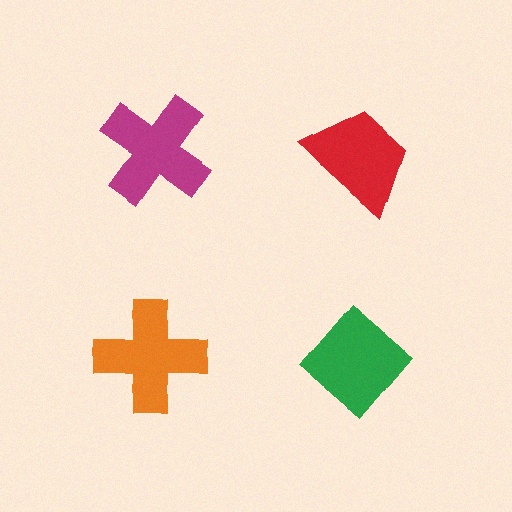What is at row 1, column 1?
A magenta cross.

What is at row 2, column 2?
A green diamond.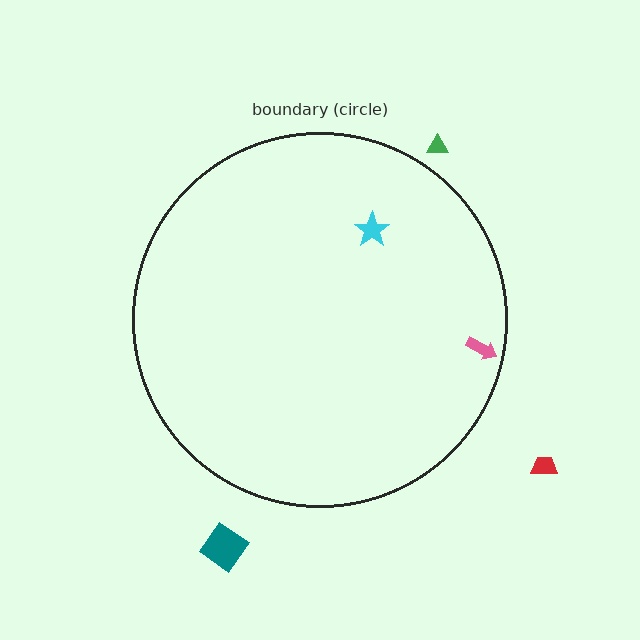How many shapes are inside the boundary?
2 inside, 3 outside.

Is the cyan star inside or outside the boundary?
Inside.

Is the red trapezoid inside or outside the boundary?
Outside.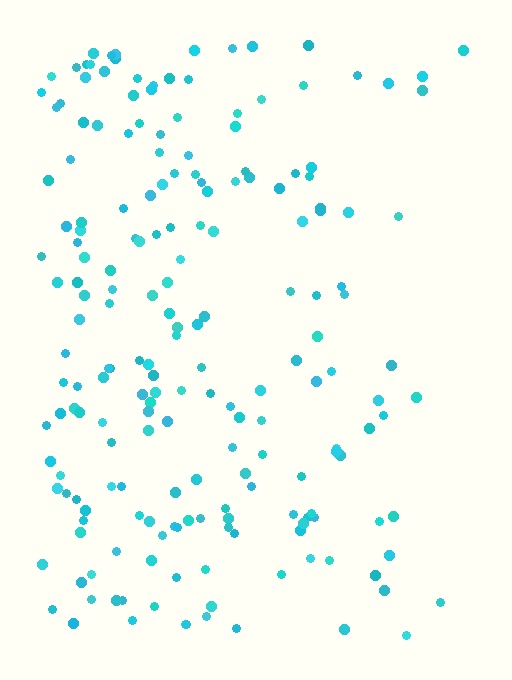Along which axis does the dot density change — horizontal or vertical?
Horizontal.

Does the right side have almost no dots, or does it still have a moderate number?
Still a moderate number, just noticeably fewer than the left.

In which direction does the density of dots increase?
From right to left, with the left side densest.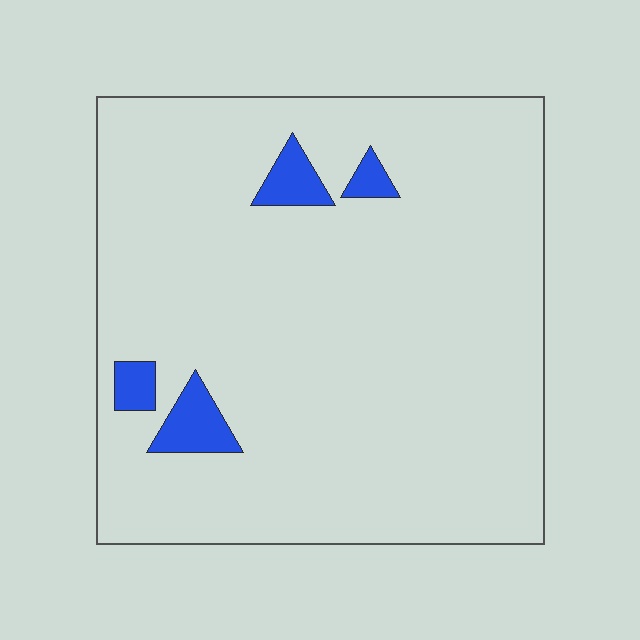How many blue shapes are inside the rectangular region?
4.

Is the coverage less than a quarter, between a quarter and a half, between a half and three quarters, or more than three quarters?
Less than a quarter.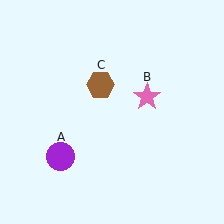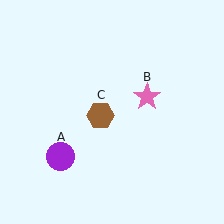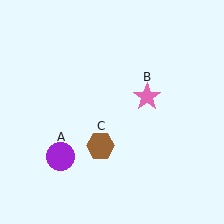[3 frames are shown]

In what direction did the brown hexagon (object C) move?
The brown hexagon (object C) moved down.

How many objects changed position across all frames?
1 object changed position: brown hexagon (object C).